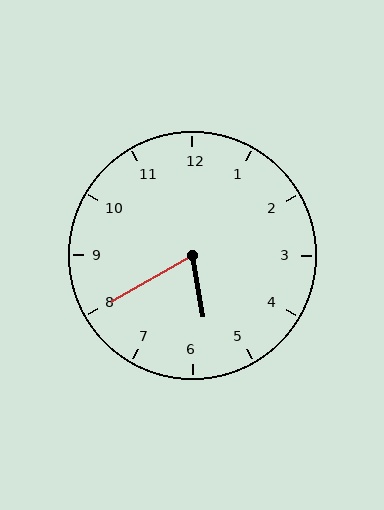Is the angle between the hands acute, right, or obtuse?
It is acute.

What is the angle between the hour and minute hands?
Approximately 70 degrees.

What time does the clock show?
5:40.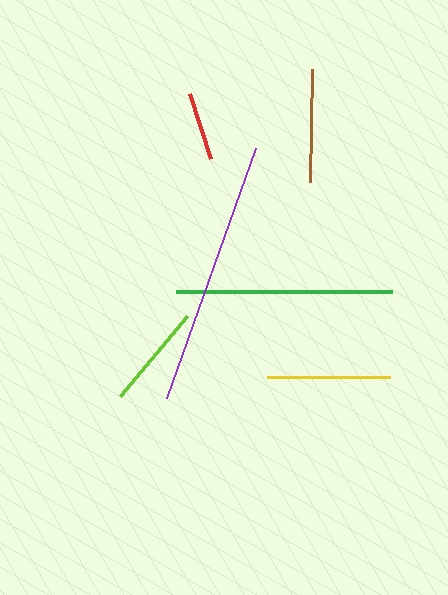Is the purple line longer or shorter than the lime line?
The purple line is longer than the lime line.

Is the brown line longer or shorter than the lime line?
The brown line is longer than the lime line.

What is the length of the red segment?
The red segment is approximately 68 pixels long.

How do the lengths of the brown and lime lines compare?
The brown and lime lines are approximately the same length.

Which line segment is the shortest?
The red line is the shortest at approximately 68 pixels.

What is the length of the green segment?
The green segment is approximately 217 pixels long.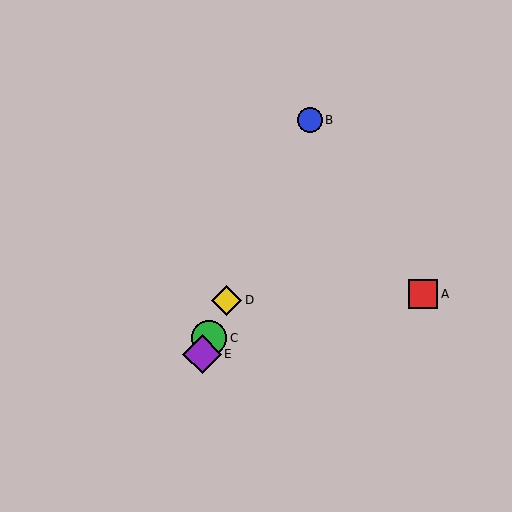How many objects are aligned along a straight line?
4 objects (B, C, D, E) are aligned along a straight line.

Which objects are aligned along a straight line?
Objects B, C, D, E are aligned along a straight line.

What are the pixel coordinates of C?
Object C is at (209, 338).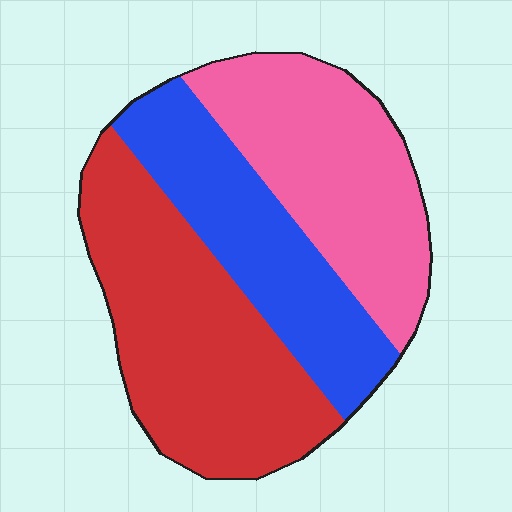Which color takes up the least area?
Blue, at roughly 30%.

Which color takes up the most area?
Red, at roughly 40%.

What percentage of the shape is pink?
Pink covers roughly 30% of the shape.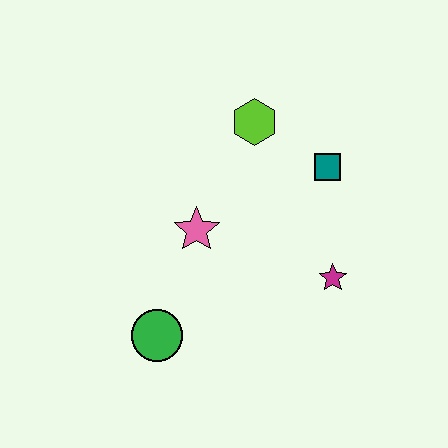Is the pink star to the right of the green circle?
Yes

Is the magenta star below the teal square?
Yes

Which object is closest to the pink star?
The green circle is closest to the pink star.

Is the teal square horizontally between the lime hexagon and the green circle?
No